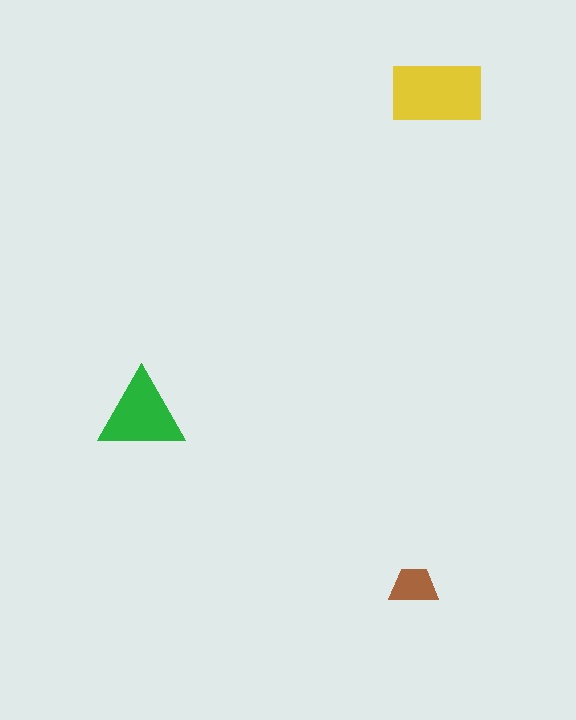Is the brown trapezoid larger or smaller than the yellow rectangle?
Smaller.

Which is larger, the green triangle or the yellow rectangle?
The yellow rectangle.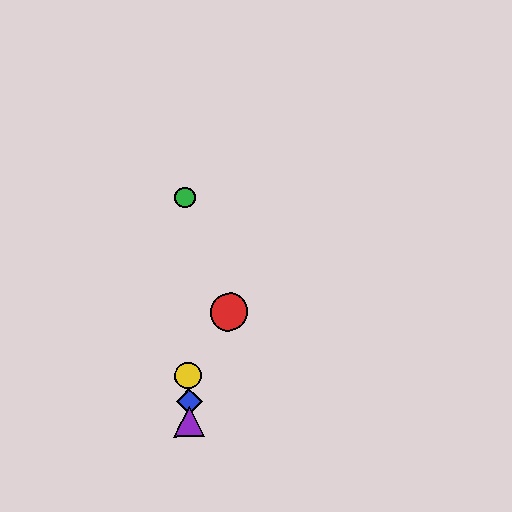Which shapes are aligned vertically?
The blue diamond, the green circle, the yellow circle, the purple triangle are aligned vertically.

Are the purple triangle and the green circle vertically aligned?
Yes, both are at x≈189.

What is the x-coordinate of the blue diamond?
The blue diamond is at x≈189.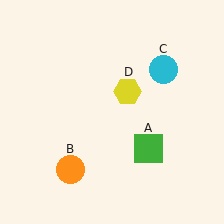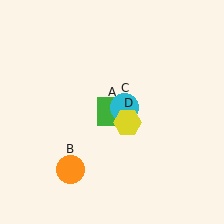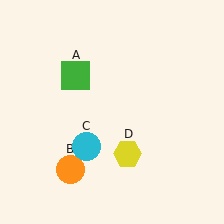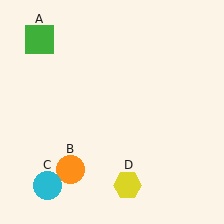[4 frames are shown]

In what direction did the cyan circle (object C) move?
The cyan circle (object C) moved down and to the left.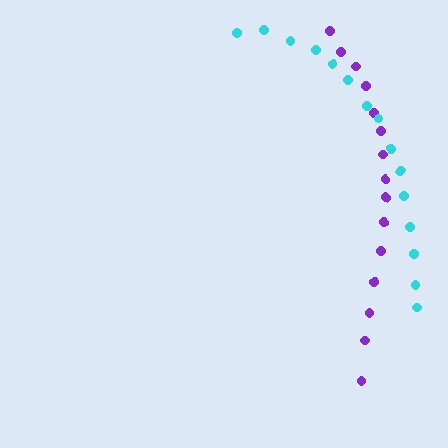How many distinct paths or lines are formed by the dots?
There are 2 distinct paths.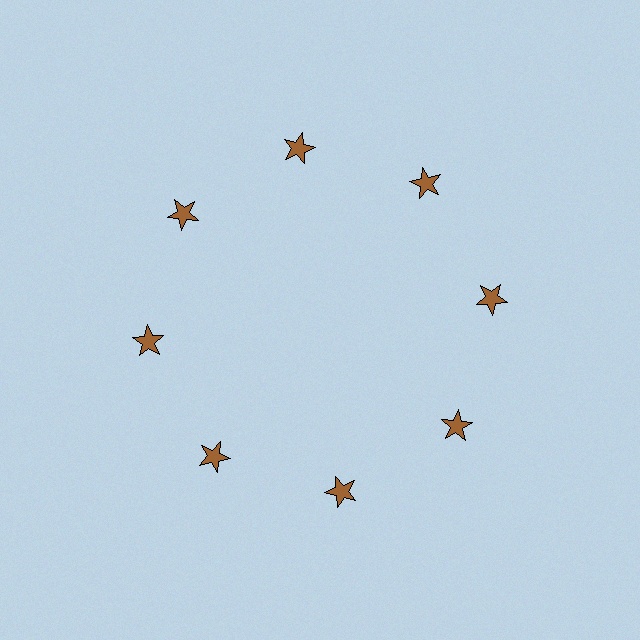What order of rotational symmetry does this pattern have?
This pattern has 8-fold rotational symmetry.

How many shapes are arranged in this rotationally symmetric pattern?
There are 8 shapes, arranged in 8 groups of 1.